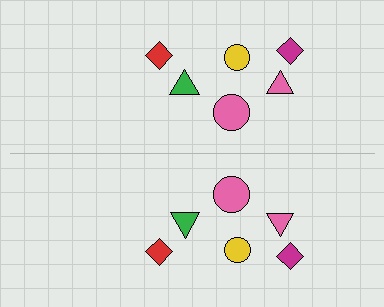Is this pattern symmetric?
Yes, this pattern has bilateral (reflection) symmetry.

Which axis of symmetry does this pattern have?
The pattern has a horizontal axis of symmetry running through the center of the image.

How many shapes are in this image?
There are 12 shapes in this image.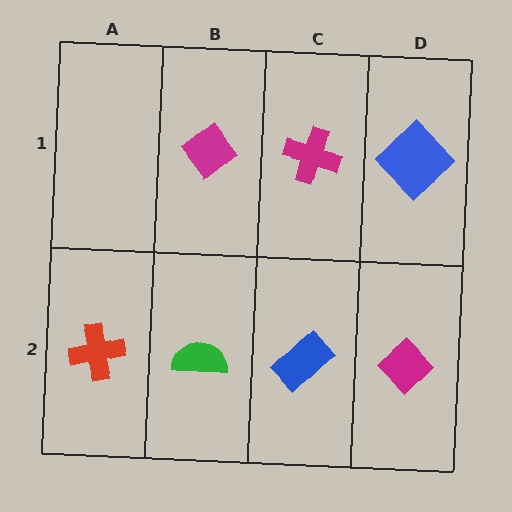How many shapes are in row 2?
4 shapes.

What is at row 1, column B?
A magenta diamond.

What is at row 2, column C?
A blue rectangle.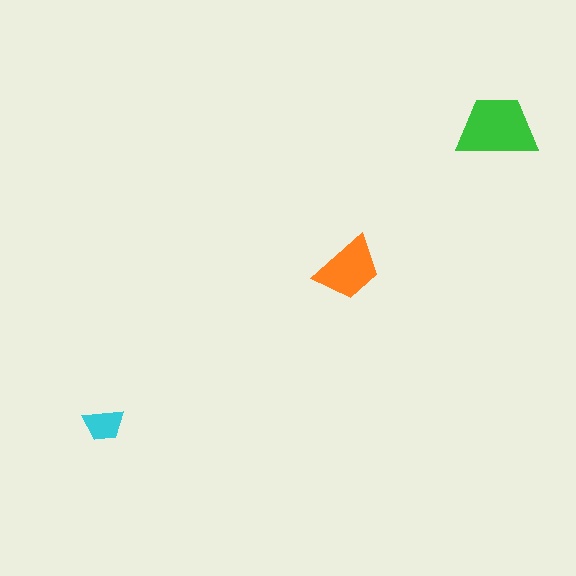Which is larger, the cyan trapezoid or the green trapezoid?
The green one.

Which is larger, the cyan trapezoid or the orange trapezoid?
The orange one.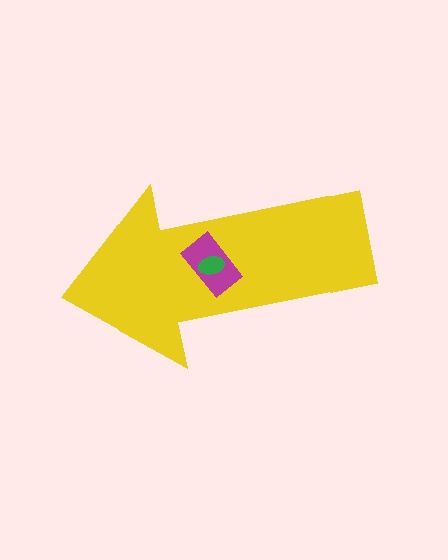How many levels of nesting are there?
3.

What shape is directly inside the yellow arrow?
The magenta rectangle.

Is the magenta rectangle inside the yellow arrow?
Yes.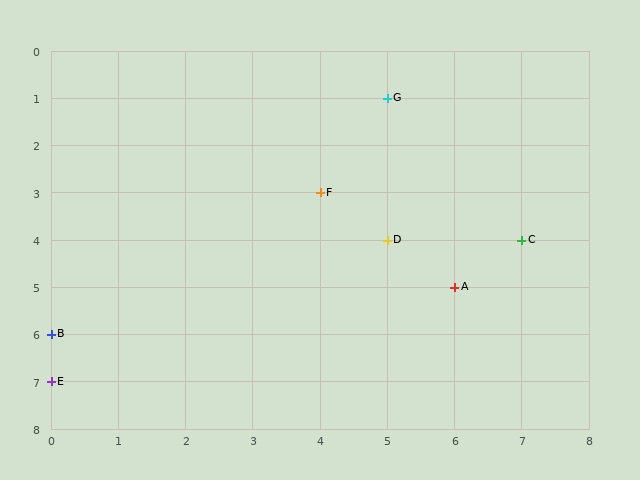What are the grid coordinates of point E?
Point E is at grid coordinates (0, 7).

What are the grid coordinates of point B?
Point B is at grid coordinates (0, 6).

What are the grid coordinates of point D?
Point D is at grid coordinates (5, 4).